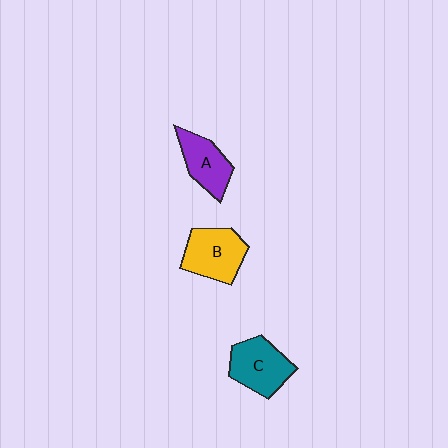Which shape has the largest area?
Shape B (yellow).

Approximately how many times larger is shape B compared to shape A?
Approximately 1.2 times.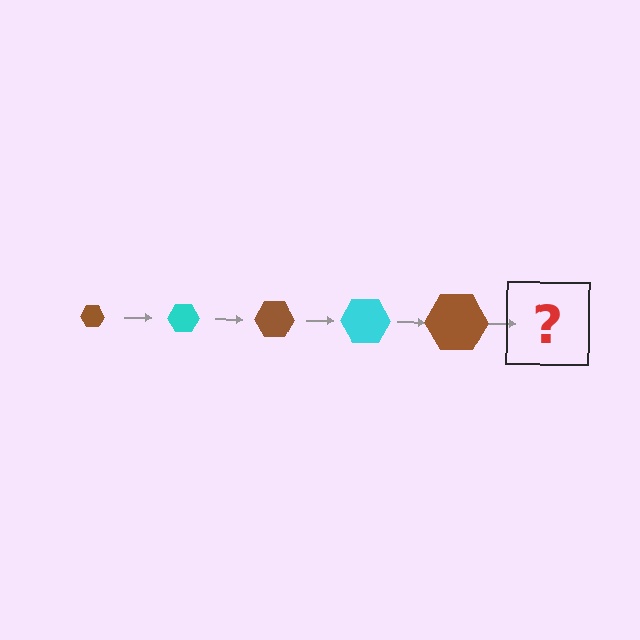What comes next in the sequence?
The next element should be a cyan hexagon, larger than the previous one.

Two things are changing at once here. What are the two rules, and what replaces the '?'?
The two rules are that the hexagon grows larger each step and the color cycles through brown and cyan. The '?' should be a cyan hexagon, larger than the previous one.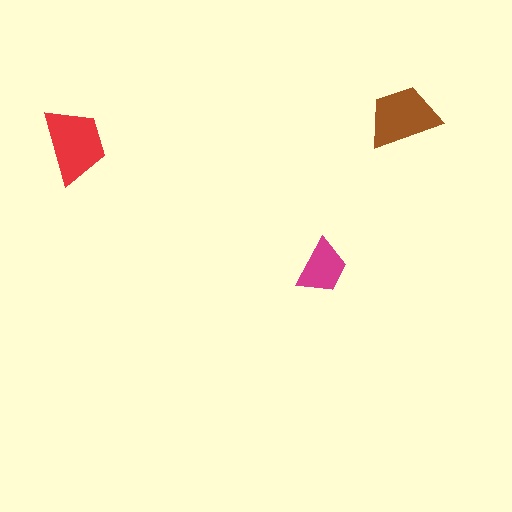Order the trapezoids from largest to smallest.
the red one, the brown one, the magenta one.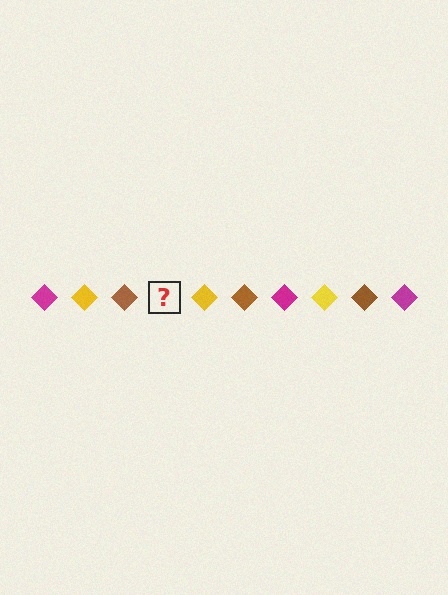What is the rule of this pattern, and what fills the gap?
The rule is that the pattern cycles through magenta, yellow, brown diamonds. The gap should be filled with a magenta diamond.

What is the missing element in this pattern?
The missing element is a magenta diamond.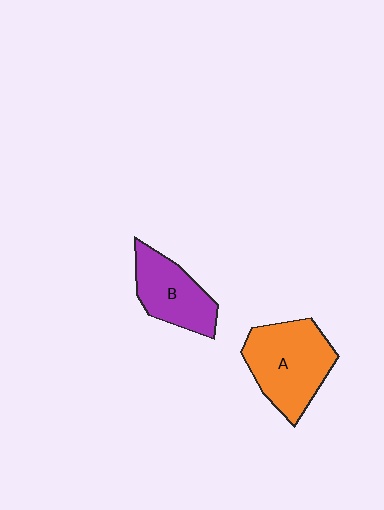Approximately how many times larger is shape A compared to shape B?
Approximately 1.4 times.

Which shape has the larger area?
Shape A (orange).